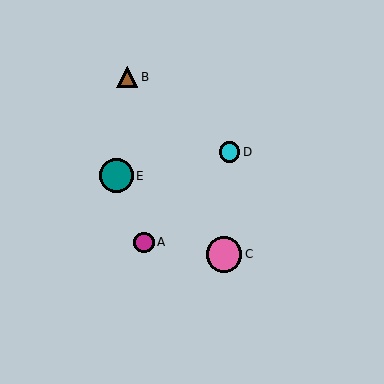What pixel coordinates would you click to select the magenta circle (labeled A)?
Click at (144, 242) to select the magenta circle A.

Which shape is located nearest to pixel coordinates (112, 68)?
The brown triangle (labeled B) at (127, 77) is nearest to that location.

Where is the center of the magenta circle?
The center of the magenta circle is at (144, 242).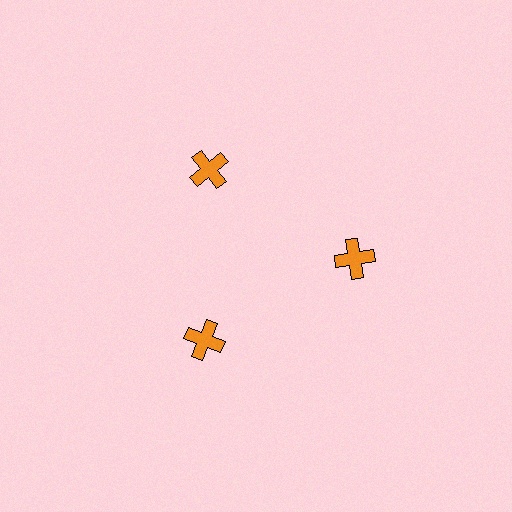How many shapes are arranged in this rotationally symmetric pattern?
There are 3 shapes, arranged in 3 groups of 1.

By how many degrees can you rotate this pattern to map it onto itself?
The pattern maps onto itself every 120 degrees of rotation.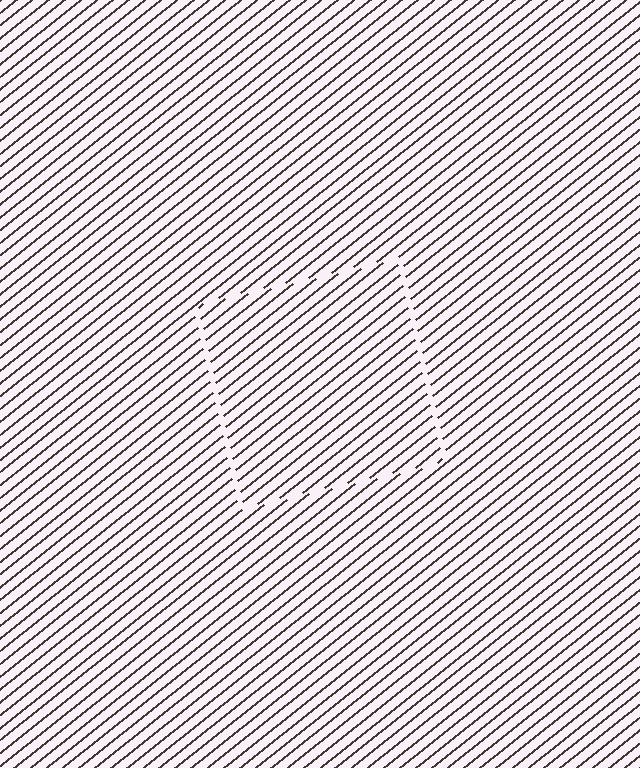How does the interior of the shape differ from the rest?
The interior of the shape contains the same grating, shifted by half a period — the contour is defined by the phase discontinuity where line-ends from the inner and outer gratings abut.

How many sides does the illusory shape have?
4 sides — the line-ends trace a square.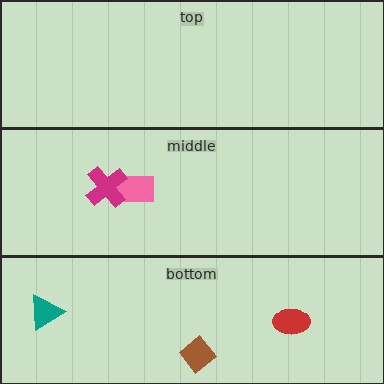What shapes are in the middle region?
The pink rectangle, the magenta cross.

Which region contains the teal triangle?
The bottom region.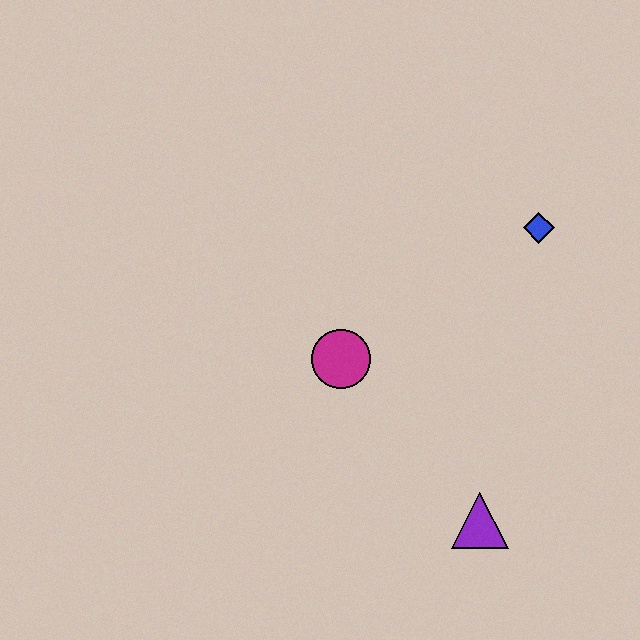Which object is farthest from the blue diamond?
The purple triangle is farthest from the blue diamond.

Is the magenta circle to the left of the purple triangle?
Yes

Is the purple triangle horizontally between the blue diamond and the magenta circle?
Yes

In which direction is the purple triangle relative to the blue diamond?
The purple triangle is below the blue diamond.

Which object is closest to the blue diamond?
The magenta circle is closest to the blue diamond.